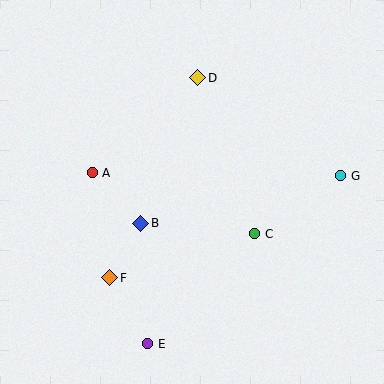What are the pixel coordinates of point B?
Point B is at (141, 223).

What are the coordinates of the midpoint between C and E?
The midpoint between C and E is at (201, 289).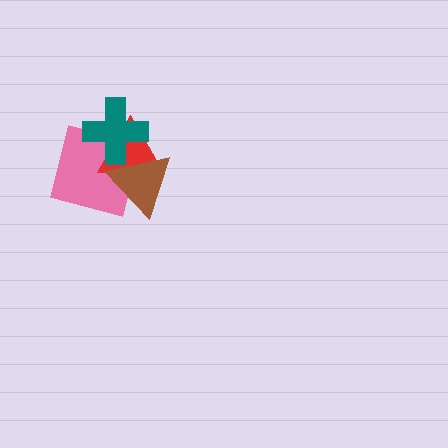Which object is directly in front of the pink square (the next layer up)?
The red triangle is directly in front of the pink square.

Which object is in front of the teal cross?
The brown triangle is in front of the teal cross.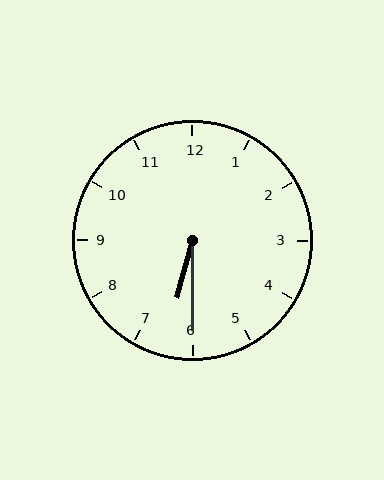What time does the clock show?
6:30.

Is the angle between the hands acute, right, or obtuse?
It is acute.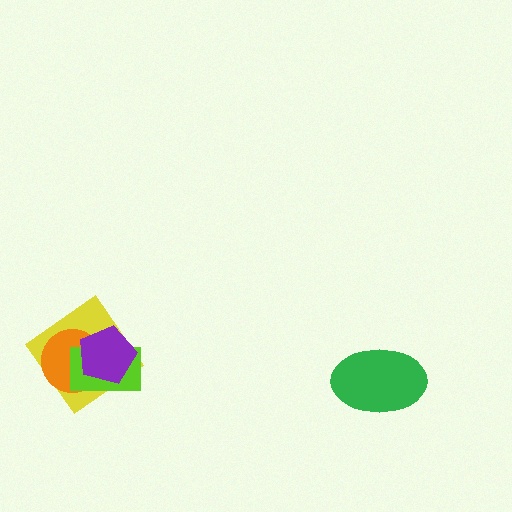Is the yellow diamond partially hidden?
Yes, it is partially covered by another shape.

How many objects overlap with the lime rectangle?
3 objects overlap with the lime rectangle.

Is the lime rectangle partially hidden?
Yes, it is partially covered by another shape.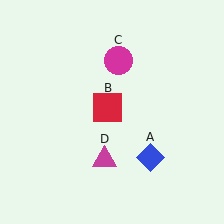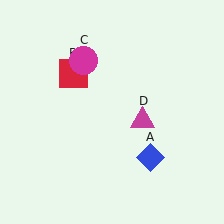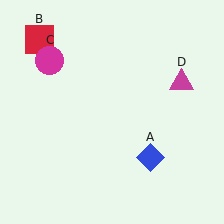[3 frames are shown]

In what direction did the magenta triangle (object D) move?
The magenta triangle (object D) moved up and to the right.